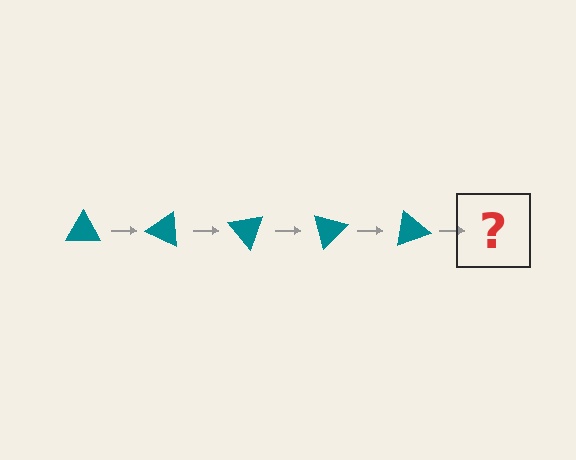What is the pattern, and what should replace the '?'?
The pattern is that the triangle rotates 25 degrees each step. The '?' should be a teal triangle rotated 125 degrees.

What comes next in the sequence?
The next element should be a teal triangle rotated 125 degrees.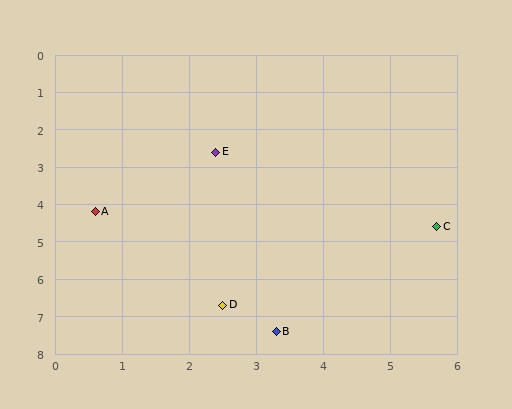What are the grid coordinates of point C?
Point C is at approximately (5.7, 4.6).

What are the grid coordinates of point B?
Point B is at approximately (3.3, 7.4).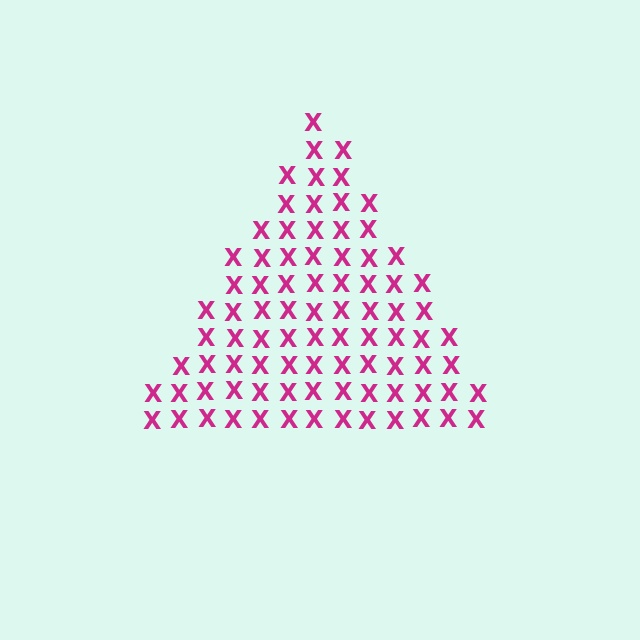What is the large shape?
The large shape is a triangle.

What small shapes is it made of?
It is made of small letter X's.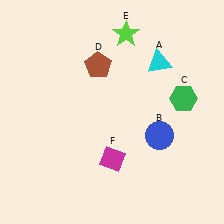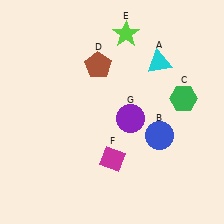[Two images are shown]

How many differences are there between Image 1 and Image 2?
There is 1 difference between the two images.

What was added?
A purple circle (G) was added in Image 2.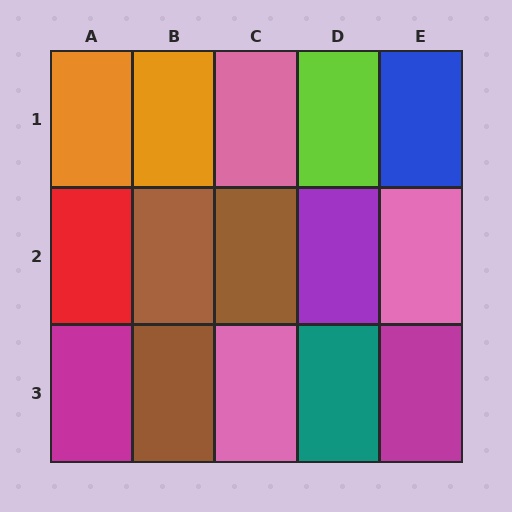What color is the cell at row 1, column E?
Blue.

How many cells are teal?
1 cell is teal.